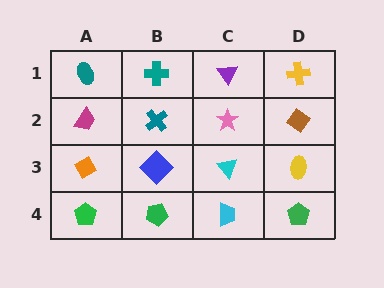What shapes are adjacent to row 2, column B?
A teal cross (row 1, column B), a blue diamond (row 3, column B), a magenta trapezoid (row 2, column A), a pink star (row 2, column C).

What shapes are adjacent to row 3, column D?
A brown diamond (row 2, column D), a green pentagon (row 4, column D), a cyan triangle (row 3, column C).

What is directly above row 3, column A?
A magenta trapezoid.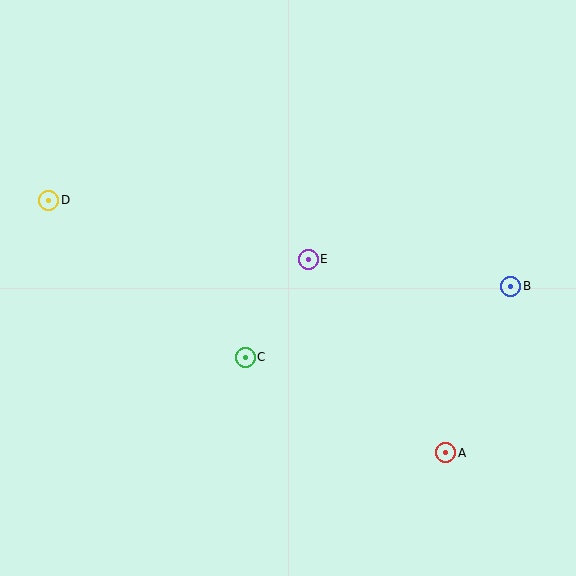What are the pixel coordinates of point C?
Point C is at (245, 357).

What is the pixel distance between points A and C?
The distance between A and C is 222 pixels.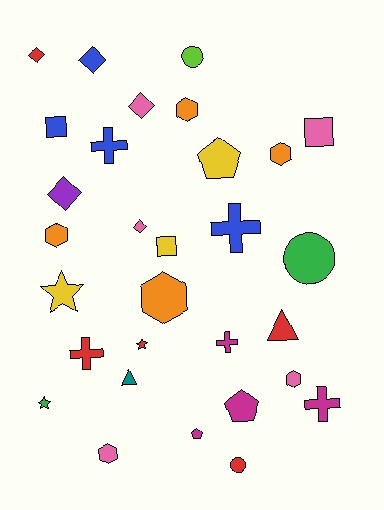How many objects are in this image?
There are 30 objects.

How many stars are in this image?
There are 3 stars.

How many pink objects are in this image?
There are 5 pink objects.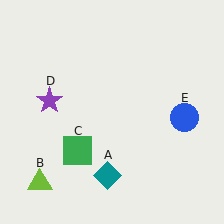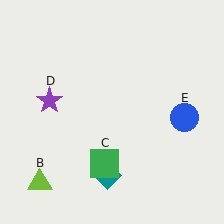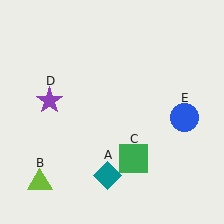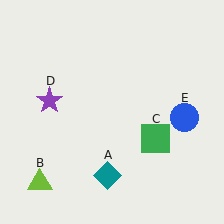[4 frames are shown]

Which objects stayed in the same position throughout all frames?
Teal diamond (object A) and lime triangle (object B) and purple star (object D) and blue circle (object E) remained stationary.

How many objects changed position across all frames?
1 object changed position: green square (object C).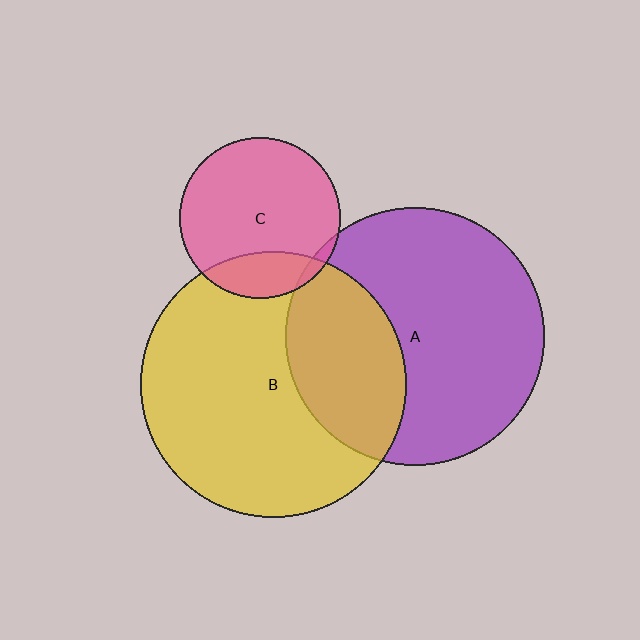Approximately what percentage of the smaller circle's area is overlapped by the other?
Approximately 20%.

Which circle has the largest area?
Circle B (yellow).